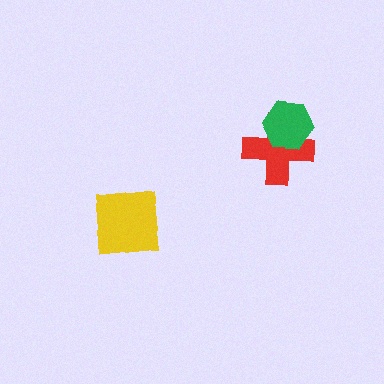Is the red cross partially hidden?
Yes, it is partially covered by another shape.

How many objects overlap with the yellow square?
0 objects overlap with the yellow square.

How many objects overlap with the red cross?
1 object overlaps with the red cross.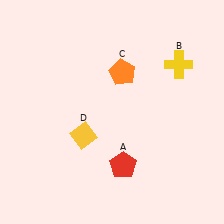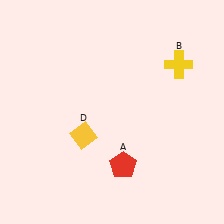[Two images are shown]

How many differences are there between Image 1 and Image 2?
There is 1 difference between the two images.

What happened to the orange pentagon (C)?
The orange pentagon (C) was removed in Image 2. It was in the top-right area of Image 1.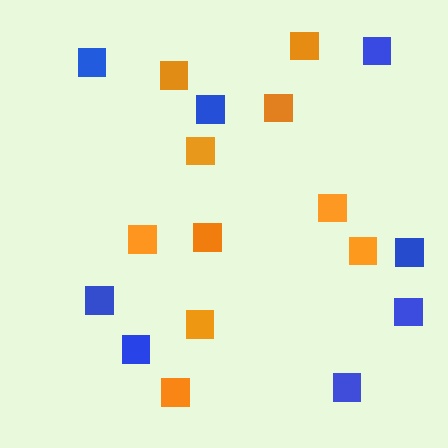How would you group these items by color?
There are 2 groups: one group of blue squares (8) and one group of orange squares (10).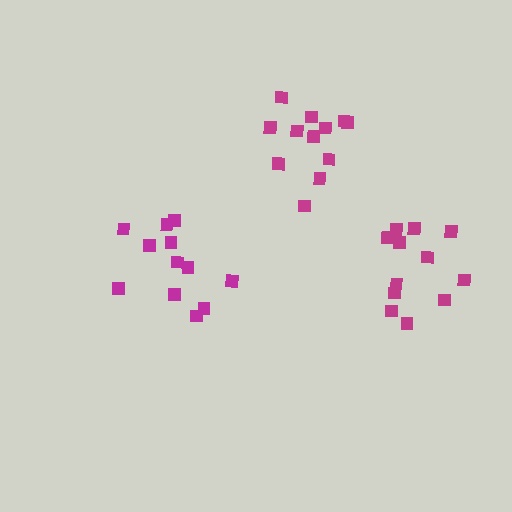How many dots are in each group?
Group 1: 12 dots, Group 2: 12 dots, Group 3: 12 dots (36 total).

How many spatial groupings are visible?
There are 3 spatial groupings.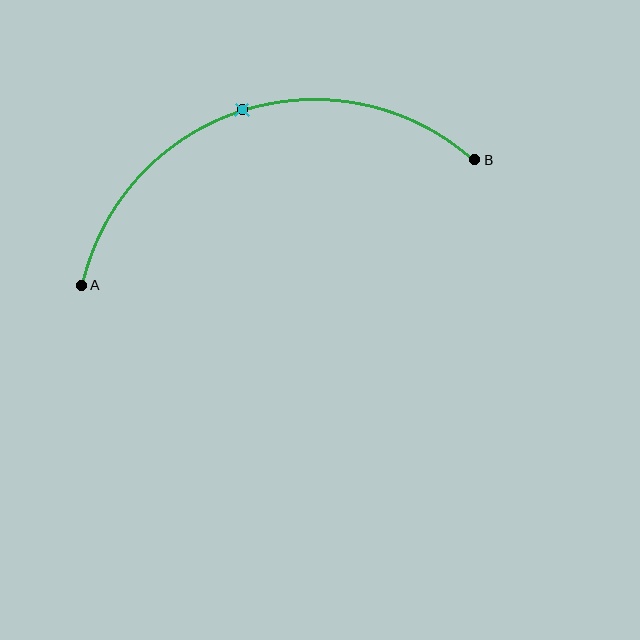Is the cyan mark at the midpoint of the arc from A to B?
Yes. The cyan mark lies on the arc at equal arc-length from both A and B — it is the arc midpoint.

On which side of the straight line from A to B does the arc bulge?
The arc bulges above the straight line connecting A and B.